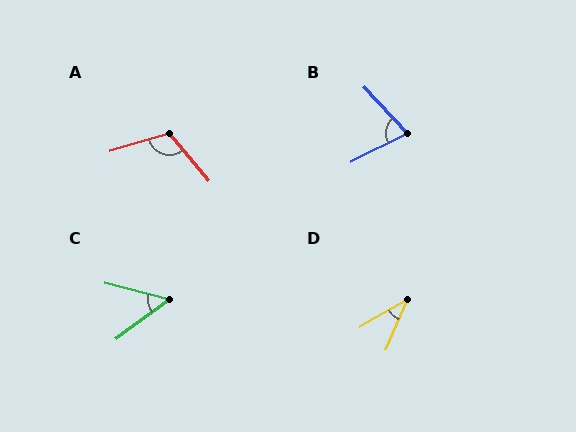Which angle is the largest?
A, at approximately 114 degrees.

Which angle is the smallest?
D, at approximately 36 degrees.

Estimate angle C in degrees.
Approximately 51 degrees.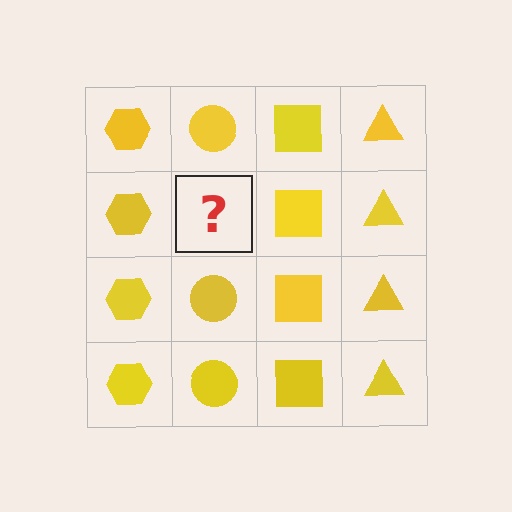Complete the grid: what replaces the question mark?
The question mark should be replaced with a yellow circle.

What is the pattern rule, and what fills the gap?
The rule is that each column has a consistent shape. The gap should be filled with a yellow circle.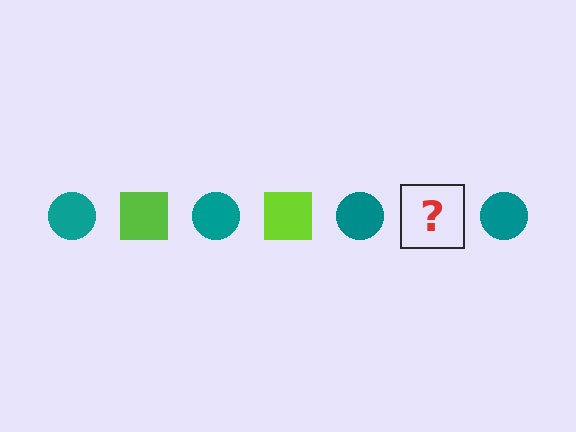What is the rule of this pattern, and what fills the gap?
The rule is that the pattern alternates between teal circle and lime square. The gap should be filled with a lime square.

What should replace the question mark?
The question mark should be replaced with a lime square.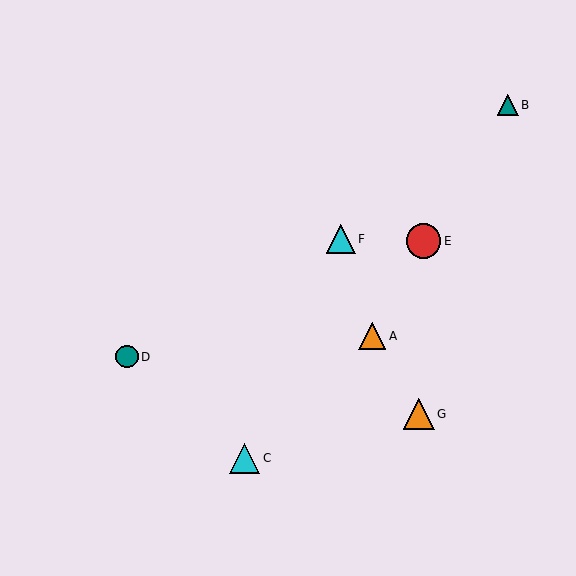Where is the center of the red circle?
The center of the red circle is at (424, 241).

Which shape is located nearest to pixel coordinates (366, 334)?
The orange triangle (labeled A) at (372, 336) is nearest to that location.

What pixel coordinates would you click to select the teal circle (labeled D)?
Click at (127, 357) to select the teal circle D.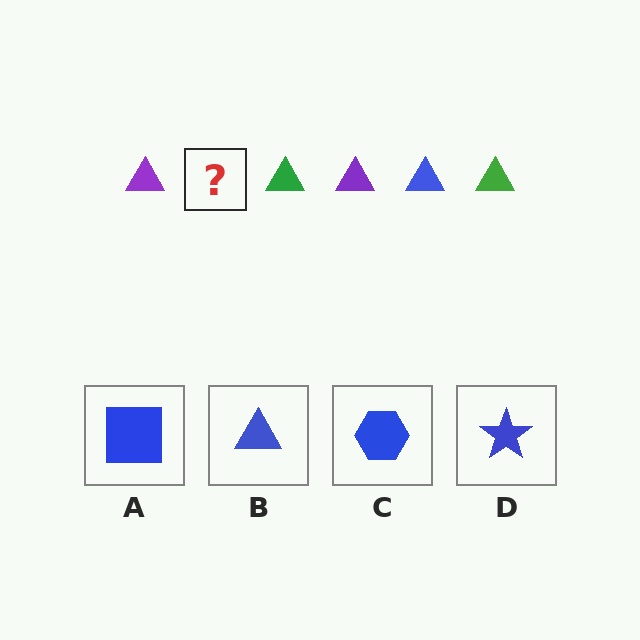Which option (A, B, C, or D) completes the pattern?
B.